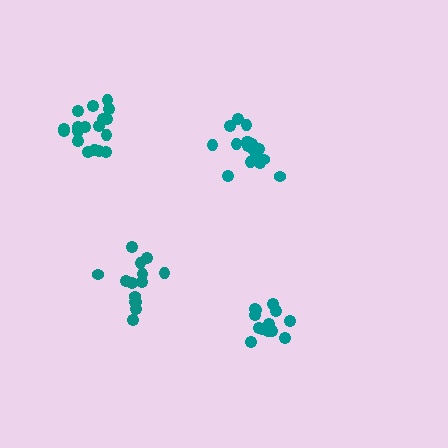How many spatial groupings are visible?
There are 4 spatial groupings.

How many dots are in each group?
Group 1: 18 dots, Group 2: 14 dots, Group 3: 18 dots, Group 4: 13 dots (63 total).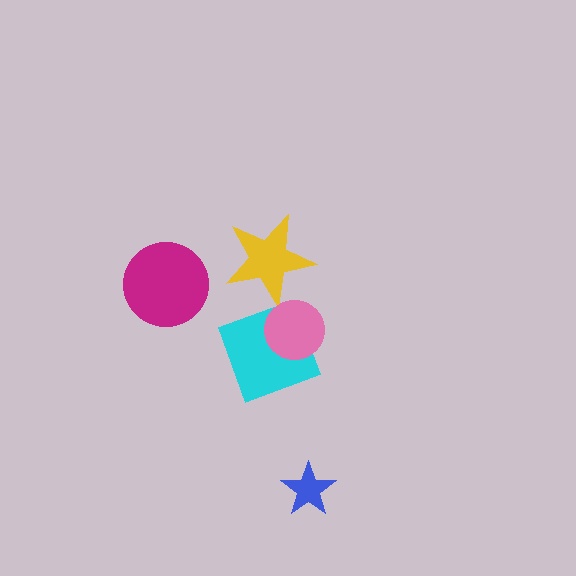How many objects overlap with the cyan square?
1 object overlaps with the cyan square.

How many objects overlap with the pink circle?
1 object overlaps with the pink circle.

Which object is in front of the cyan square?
The pink circle is in front of the cyan square.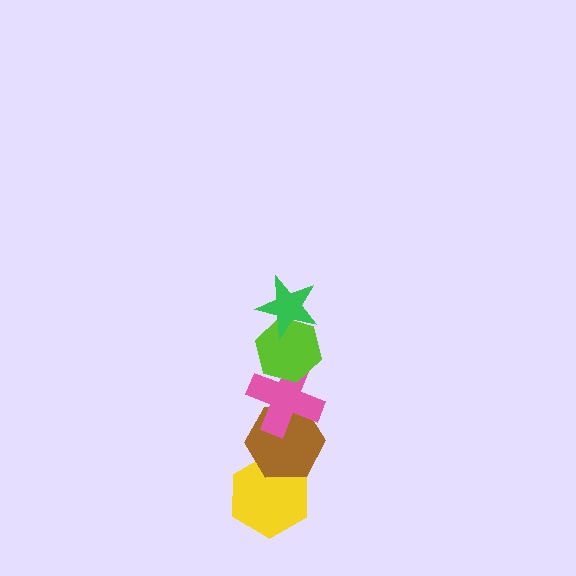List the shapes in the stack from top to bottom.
From top to bottom: the green star, the lime hexagon, the pink cross, the brown hexagon, the yellow hexagon.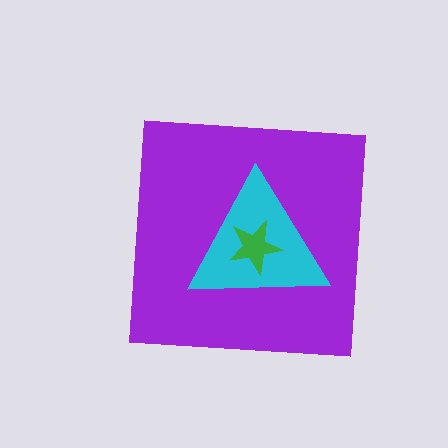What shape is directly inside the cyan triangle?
The green star.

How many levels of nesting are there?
3.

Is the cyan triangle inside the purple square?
Yes.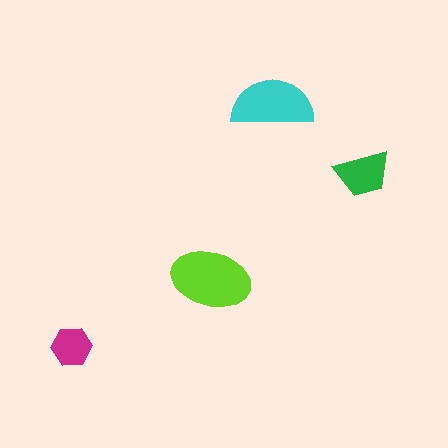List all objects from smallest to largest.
The magenta hexagon, the green trapezoid, the cyan semicircle, the lime ellipse.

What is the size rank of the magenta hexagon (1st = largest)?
4th.